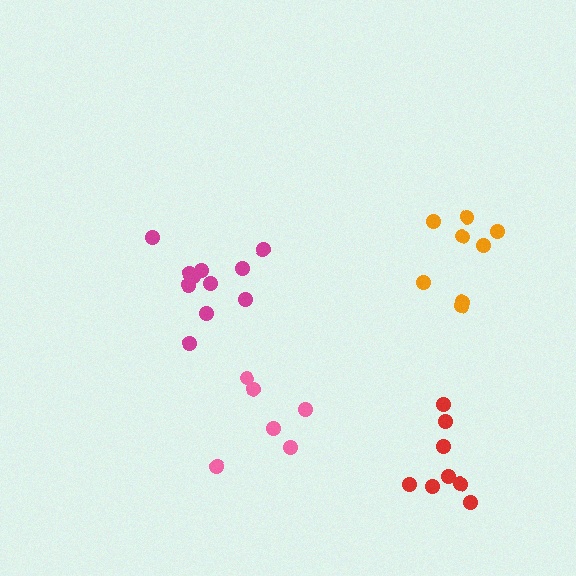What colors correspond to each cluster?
The clusters are colored: magenta, orange, pink, red.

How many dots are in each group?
Group 1: 11 dots, Group 2: 8 dots, Group 3: 6 dots, Group 4: 8 dots (33 total).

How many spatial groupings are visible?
There are 4 spatial groupings.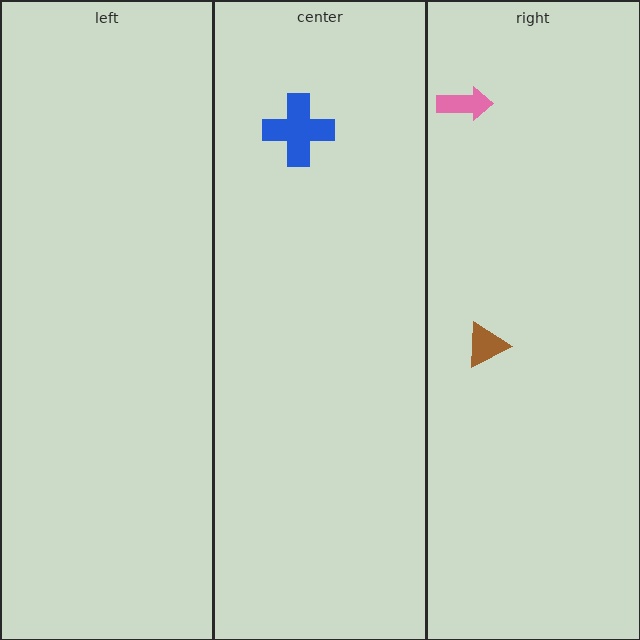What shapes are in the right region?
The pink arrow, the brown triangle.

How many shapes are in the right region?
2.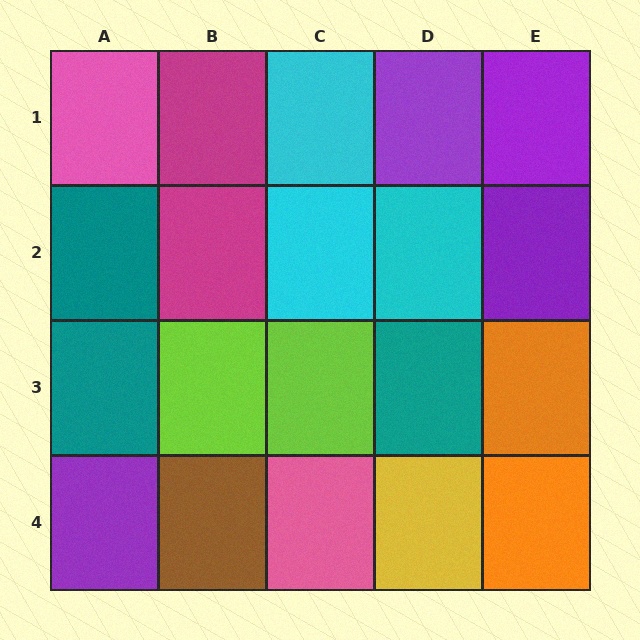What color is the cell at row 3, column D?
Teal.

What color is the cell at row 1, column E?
Purple.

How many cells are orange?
2 cells are orange.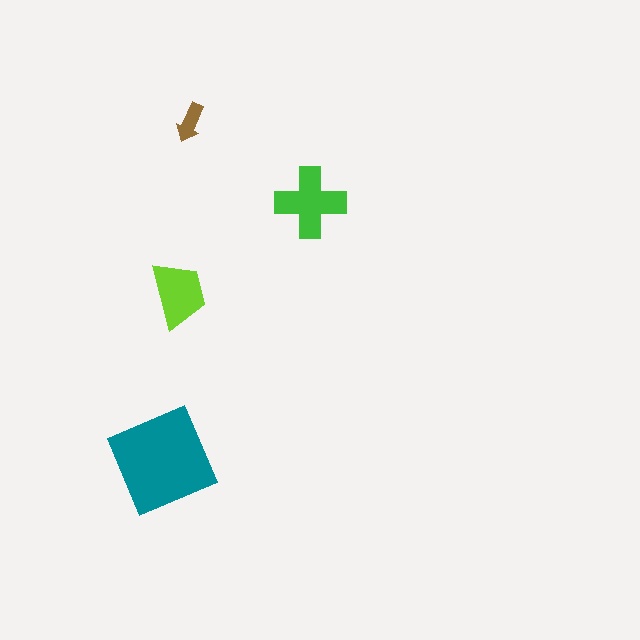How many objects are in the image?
There are 4 objects in the image.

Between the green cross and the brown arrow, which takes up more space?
The green cross.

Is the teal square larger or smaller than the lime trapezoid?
Larger.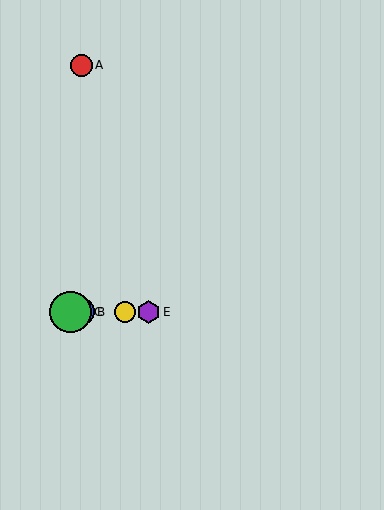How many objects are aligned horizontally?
4 objects (B, C, D, E) are aligned horizontally.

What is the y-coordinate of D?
Object D is at y≈312.